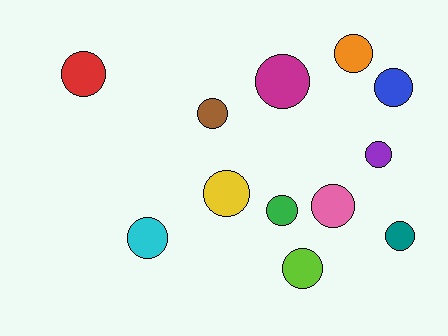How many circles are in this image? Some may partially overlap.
There are 12 circles.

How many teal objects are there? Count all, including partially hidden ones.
There is 1 teal object.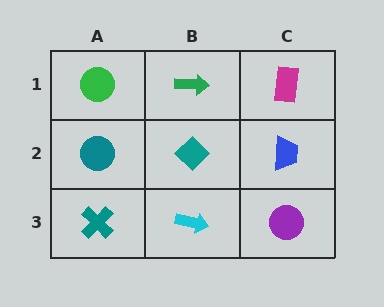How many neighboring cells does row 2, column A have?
3.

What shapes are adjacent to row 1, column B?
A teal diamond (row 2, column B), a green circle (row 1, column A), a magenta rectangle (row 1, column C).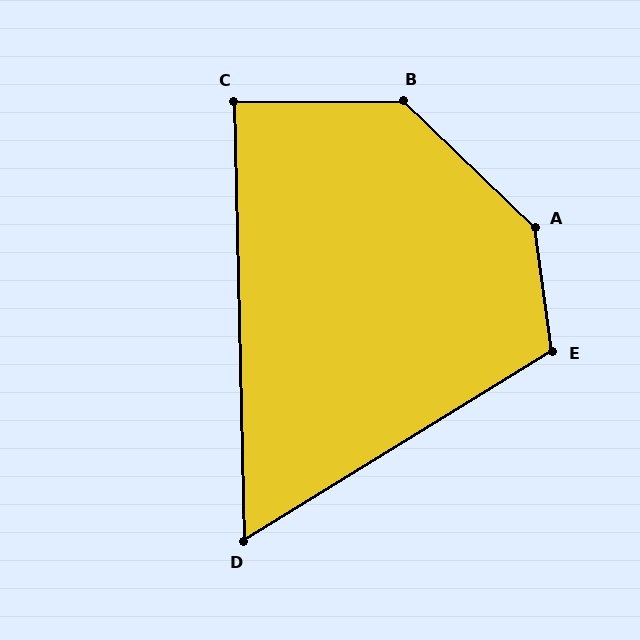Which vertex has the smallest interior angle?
D, at approximately 60 degrees.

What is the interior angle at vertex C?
Approximately 89 degrees (approximately right).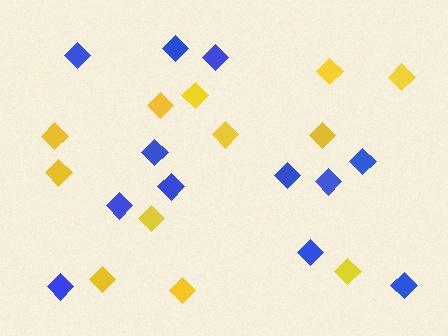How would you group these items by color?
There are 2 groups: one group of blue diamonds (12) and one group of yellow diamonds (12).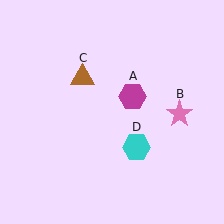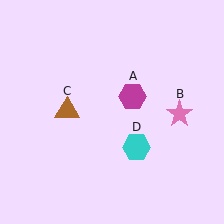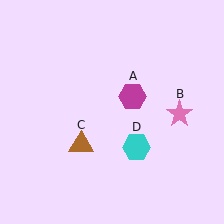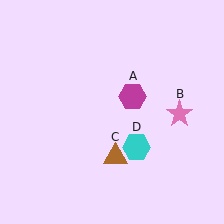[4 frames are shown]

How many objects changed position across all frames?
1 object changed position: brown triangle (object C).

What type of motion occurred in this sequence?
The brown triangle (object C) rotated counterclockwise around the center of the scene.